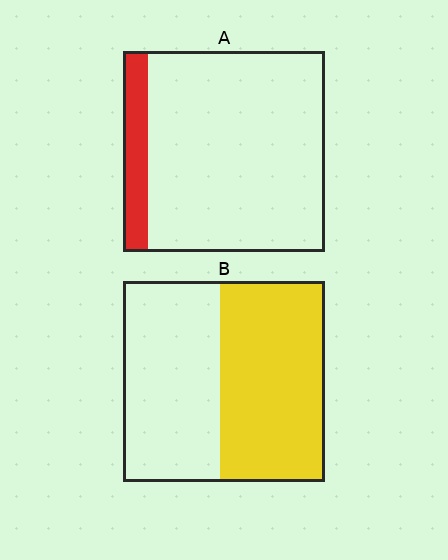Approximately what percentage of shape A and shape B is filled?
A is approximately 10% and B is approximately 50%.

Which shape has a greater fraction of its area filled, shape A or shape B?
Shape B.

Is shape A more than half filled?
No.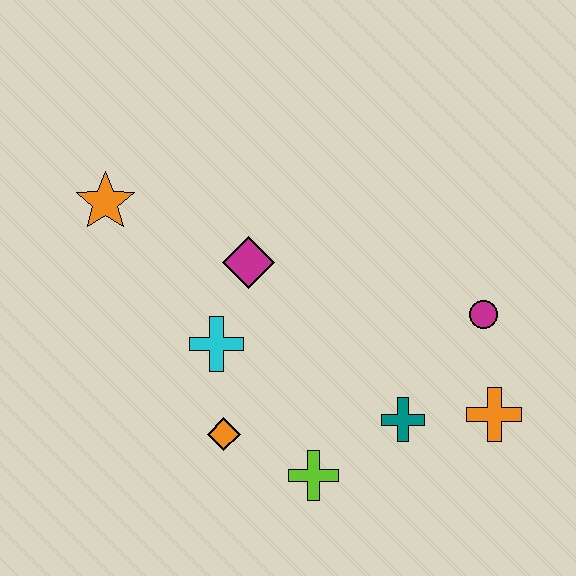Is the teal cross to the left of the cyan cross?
No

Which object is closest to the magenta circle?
The orange cross is closest to the magenta circle.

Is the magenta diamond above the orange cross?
Yes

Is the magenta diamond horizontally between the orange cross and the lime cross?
No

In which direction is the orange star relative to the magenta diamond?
The orange star is to the left of the magenta diamond.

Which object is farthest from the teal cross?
The orange star is farthest from the teal cross.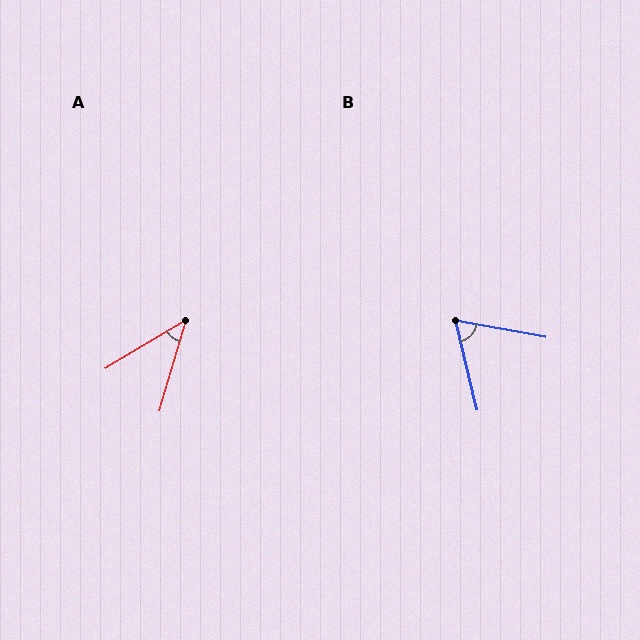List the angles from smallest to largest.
A (43°), B (66°).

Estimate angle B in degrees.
Approximately 66 degrees.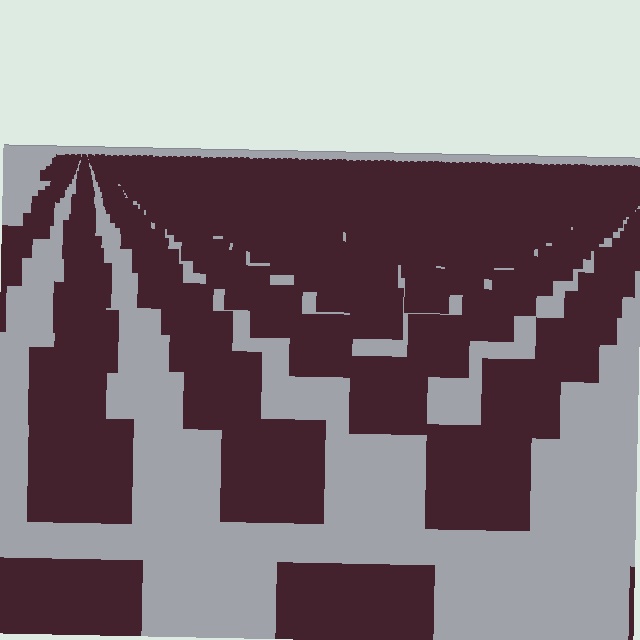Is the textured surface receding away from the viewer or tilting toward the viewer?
The surface is receding away from the viewer. Texture elements get smaller and denser toward the top.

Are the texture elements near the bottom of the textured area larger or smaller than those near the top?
Larger. Near the bottom, elements are closer to the viewer and appear at a bigger on-screen size.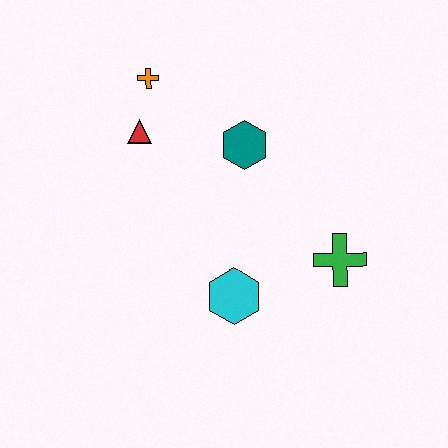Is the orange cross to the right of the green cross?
No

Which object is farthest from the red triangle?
The green cross is farthest from the red triangle.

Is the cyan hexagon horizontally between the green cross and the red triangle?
Yes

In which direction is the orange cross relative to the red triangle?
The orange cross is above the red triangle.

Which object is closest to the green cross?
The cyan hexagon is closest to the green cross.